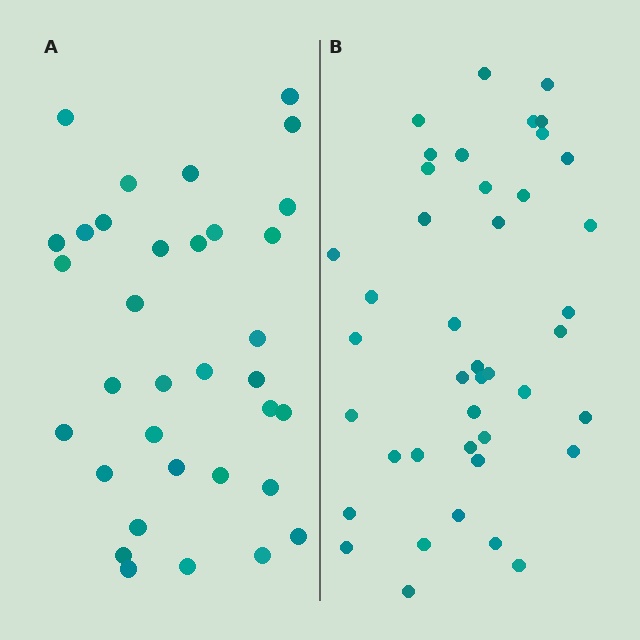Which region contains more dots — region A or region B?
Region B (the right region) has more dots.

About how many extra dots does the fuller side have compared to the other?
Region B has roughly 8 or so more dots than region A.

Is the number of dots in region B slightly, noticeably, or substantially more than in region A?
Region B has only slightly more — the two regions are fairly close. The ratio is roughly 1.2 to 1.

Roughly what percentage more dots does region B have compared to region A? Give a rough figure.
About 25% more.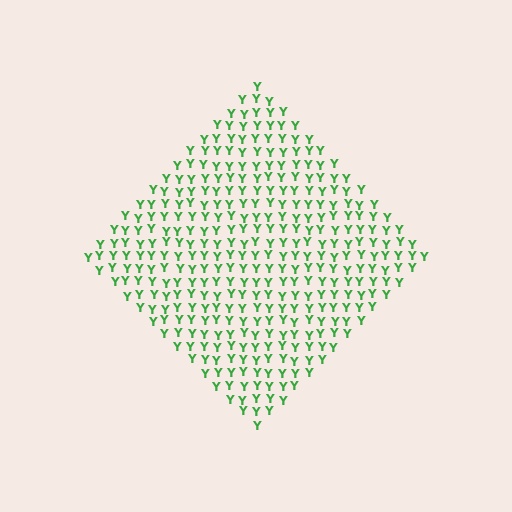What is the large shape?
The large shape is a diamond.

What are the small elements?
The small elements are letter Y's.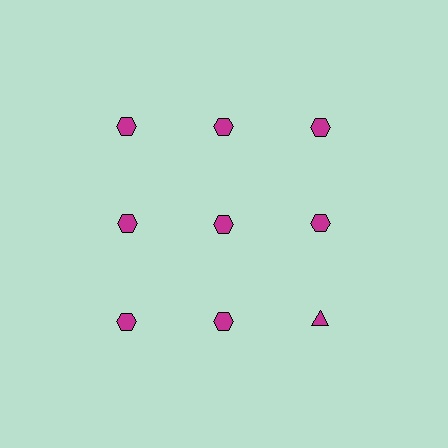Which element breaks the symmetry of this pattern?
The magenta triangle in the third row, center column breaks the symmetry. All other shapes are magenta hexagons.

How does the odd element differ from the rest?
It has a different shape: triangle instead of hexagon.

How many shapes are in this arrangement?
There are 9 shapes arranged in a grid pattern.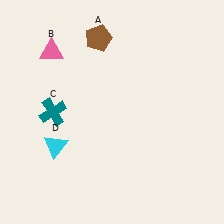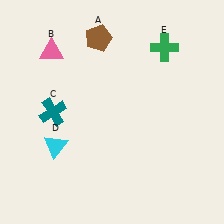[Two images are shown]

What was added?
A green cross (E) was added in Image 2.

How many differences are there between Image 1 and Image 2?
There is 1 difference between the two images.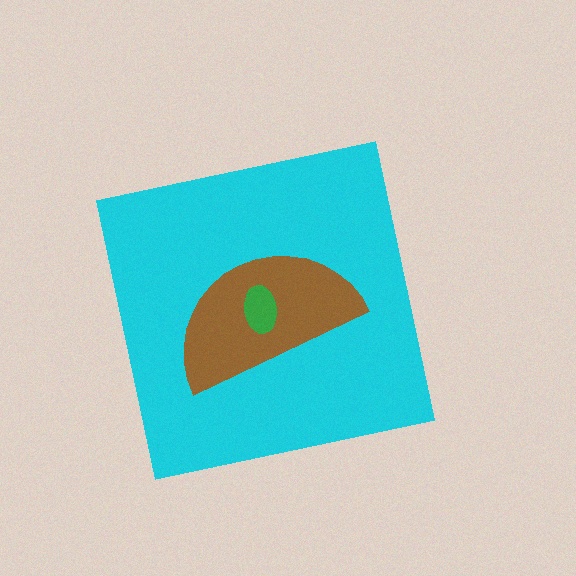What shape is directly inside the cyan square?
The brown semicircle.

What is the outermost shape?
The cyan square.